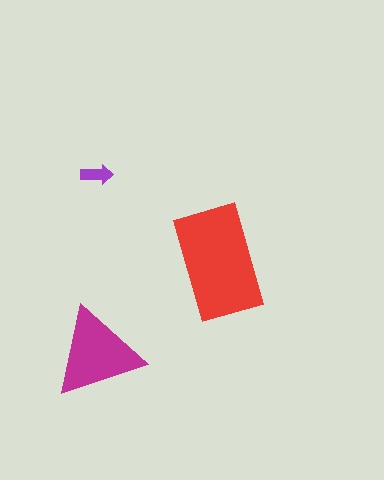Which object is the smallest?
The purple arrow.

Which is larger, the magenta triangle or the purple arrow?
The magenta triangle.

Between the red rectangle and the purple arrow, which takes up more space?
The red rectangle.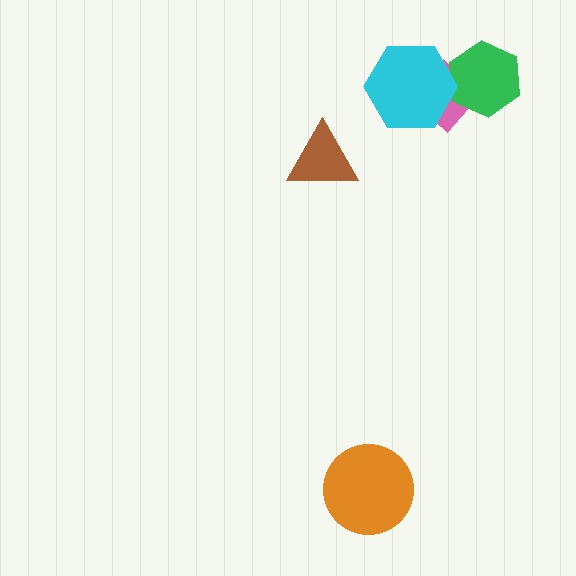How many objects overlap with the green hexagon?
2 objects overlap with the green hexagon.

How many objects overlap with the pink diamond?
2 objects overlap with the pink diamond.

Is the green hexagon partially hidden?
Yes, it is partially covered by another shape.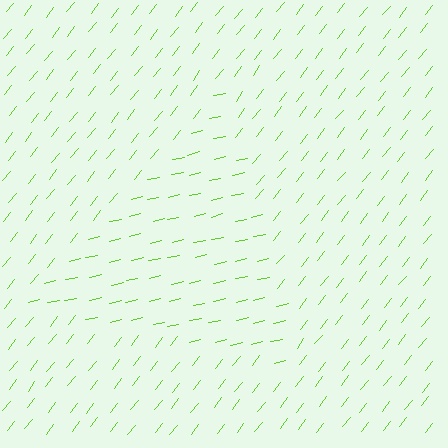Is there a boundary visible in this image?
Yes, there is a texture boundary formed by a change in line orientation.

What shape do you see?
I see a triangle.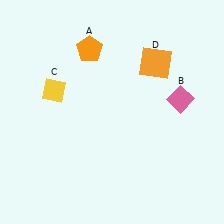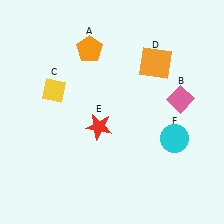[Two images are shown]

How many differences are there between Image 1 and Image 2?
There are 2 differences between the two images.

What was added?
A red star (E), a cyan circle (F) were added in Image 2.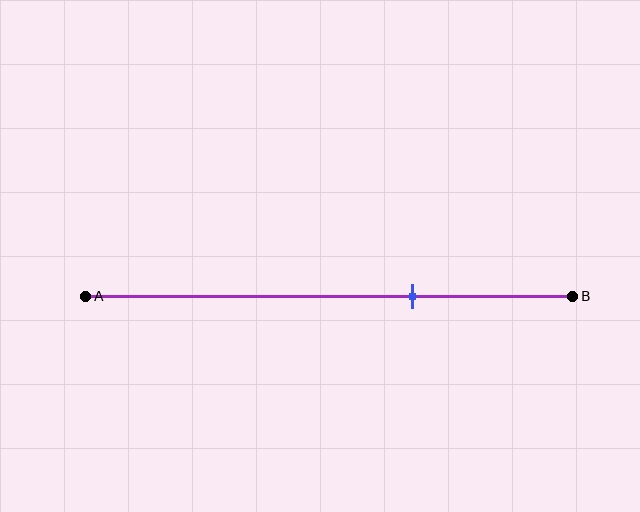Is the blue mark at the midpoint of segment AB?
No, the mark is at about 65% from A, not at the 50% midpoint.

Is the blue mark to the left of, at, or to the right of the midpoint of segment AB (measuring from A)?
The blue mark is to the right of the midpoint of segment AB.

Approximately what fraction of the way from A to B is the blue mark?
The blue mark is approximately 65% of the way from A to B.